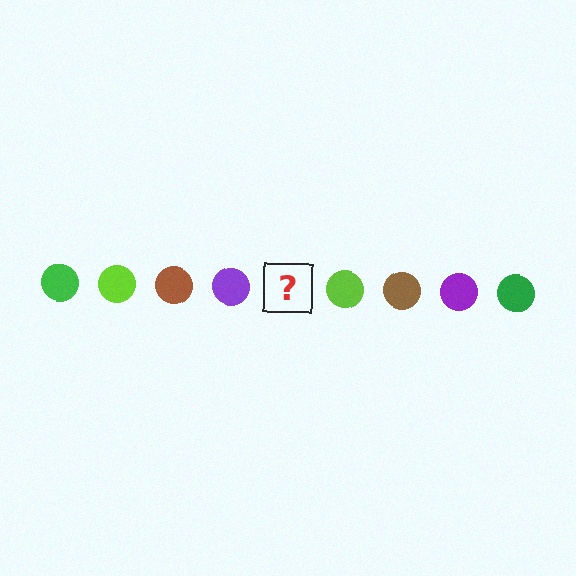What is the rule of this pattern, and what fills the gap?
The rule is that the pattern cycles through green, lime, brown, purple circles. The gap should be filled with a green circle.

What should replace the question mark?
The question mark should be replaced with a green circle.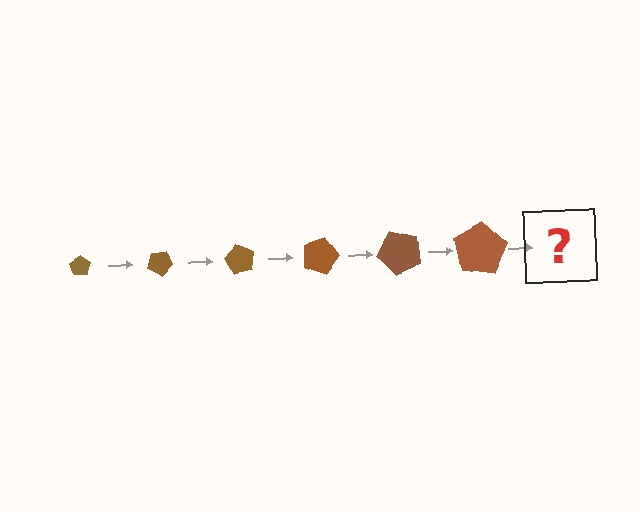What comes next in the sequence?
The next element should be a pentagon, larger than the previous one and rotated 180 degrees from the start.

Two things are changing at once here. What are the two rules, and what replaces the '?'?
The two rules are that the pentagon grows larger each step and it rotates 30 degrees each step. The '?' should be a pentagon, larger than the previous one and rotated 180 degrees from the start.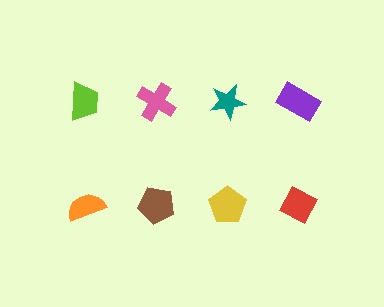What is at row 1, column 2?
A pink cross.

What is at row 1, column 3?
A teal star.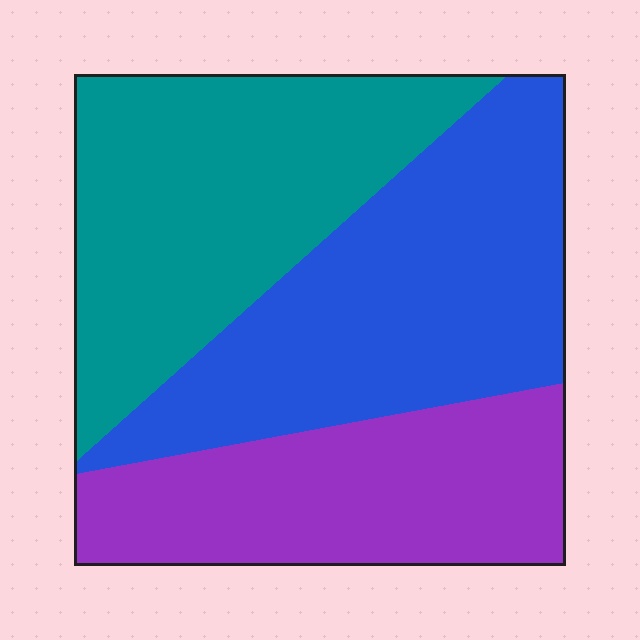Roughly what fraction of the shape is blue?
Blue covers about 35% of the shape.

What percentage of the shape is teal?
Teal covers 35% of the shape.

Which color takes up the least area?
Purple, at roughly 30%.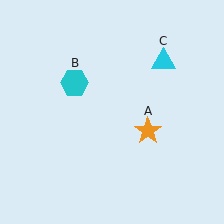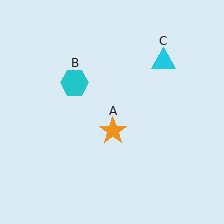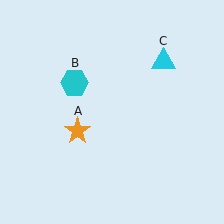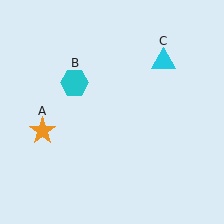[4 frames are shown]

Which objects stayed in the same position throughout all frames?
Cyan hexagon (object B) and cyan triangle (object C) remained stationary.